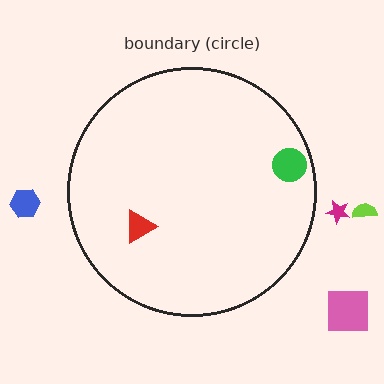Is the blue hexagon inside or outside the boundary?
Outside.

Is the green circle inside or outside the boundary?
Inside.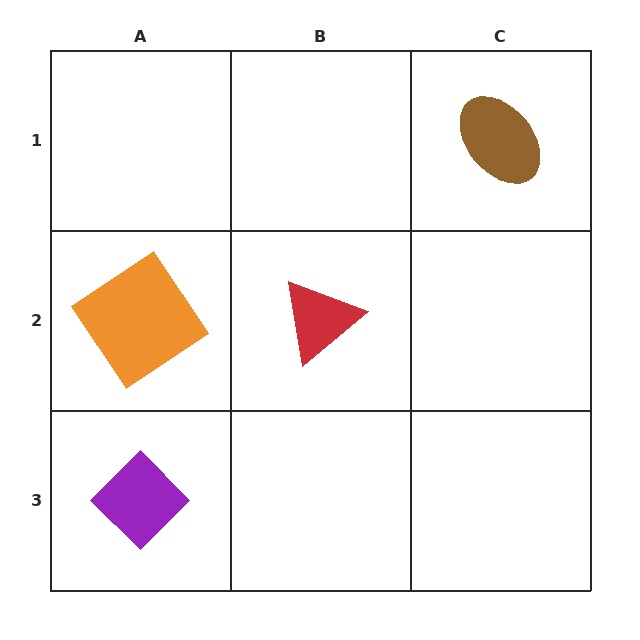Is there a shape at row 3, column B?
No, that cell is empty.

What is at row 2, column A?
An orange diamond.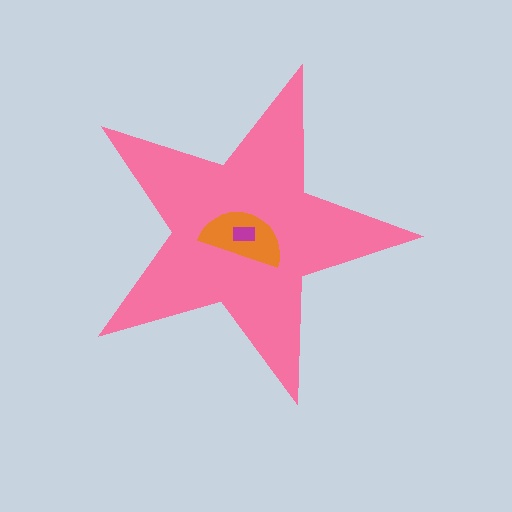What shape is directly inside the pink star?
The orange semicircle.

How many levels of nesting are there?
3.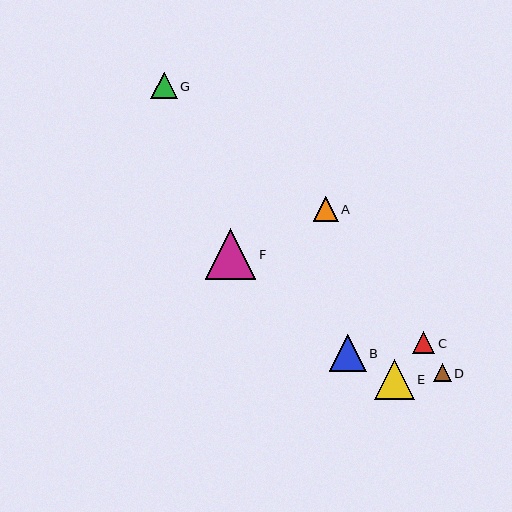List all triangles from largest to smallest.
From largest to smallest: F, E, B, G, A, C, D.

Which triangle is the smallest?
Triangle D is the smallest with a size of approximately 17 pixels.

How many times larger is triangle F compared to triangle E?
Triangle F is approximately 1.3 times the size of triangle E.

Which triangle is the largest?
Triangle F is the largest with a size of approximately 50 pixels.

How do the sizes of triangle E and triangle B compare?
Triangle E and triangle B are approximately the same size.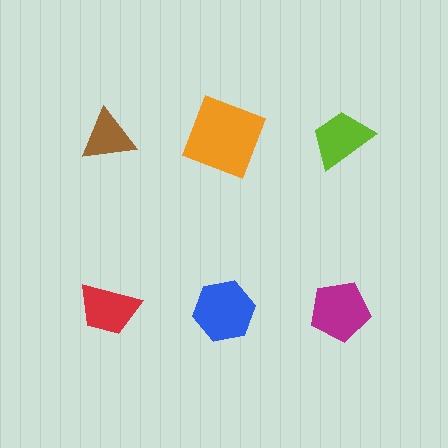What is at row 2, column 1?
A red trapezoid.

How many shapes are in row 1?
3 shapes.